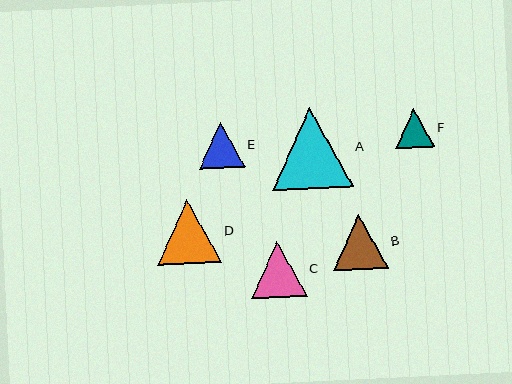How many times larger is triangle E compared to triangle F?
Triangle E is approximately 1.2 times the size of triangle F.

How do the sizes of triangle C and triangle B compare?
Triangle C and triangle B are approximately the same size.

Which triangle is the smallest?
Triangle F is the smallest with a size of approximately 39 pixels.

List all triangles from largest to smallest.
From largest to smallest: A, D, C, B, E, F.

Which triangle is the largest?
Triangle A is the largest with a size of approximately 81 pixels.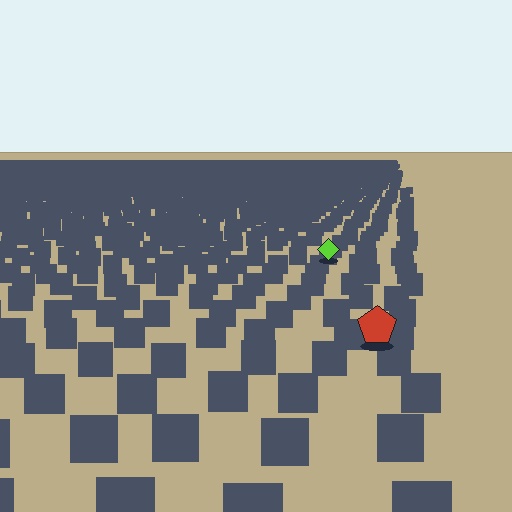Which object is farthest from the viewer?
The lime diamond is farthest from the viewer. It appears smaller and the ground texture around it is denser.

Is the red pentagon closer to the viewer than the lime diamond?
Yes. The red pentagon is closer — you can tell from the texture gradient: the ground texture is coarser near it.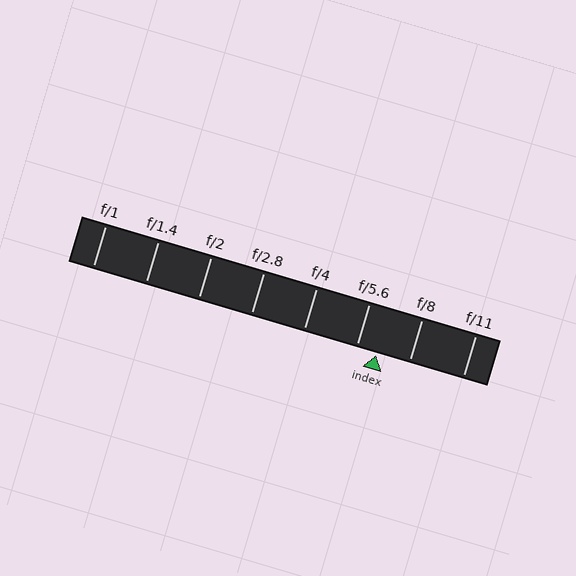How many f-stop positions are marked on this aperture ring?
There are 8 f-stop positions marked.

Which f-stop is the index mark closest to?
The index mark is closest to f/5.6.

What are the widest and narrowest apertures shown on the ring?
The widest aperture shown is f/1 and the narrowest is f/11.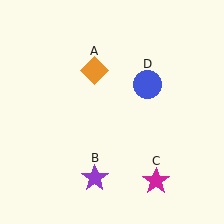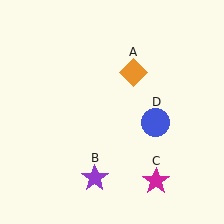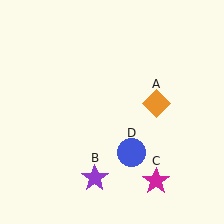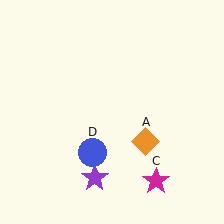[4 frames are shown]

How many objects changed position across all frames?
2 objects changed position: orange diamond (object A), blue circle (object D).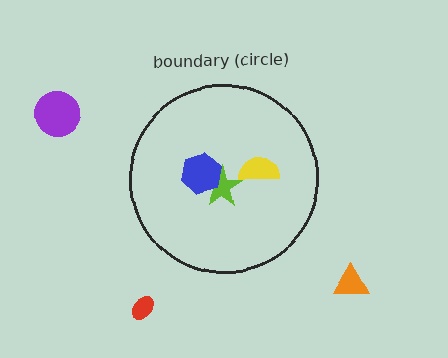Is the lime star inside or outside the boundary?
Inside.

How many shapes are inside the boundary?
3 inside, 3 outside.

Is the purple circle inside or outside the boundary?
Outside.